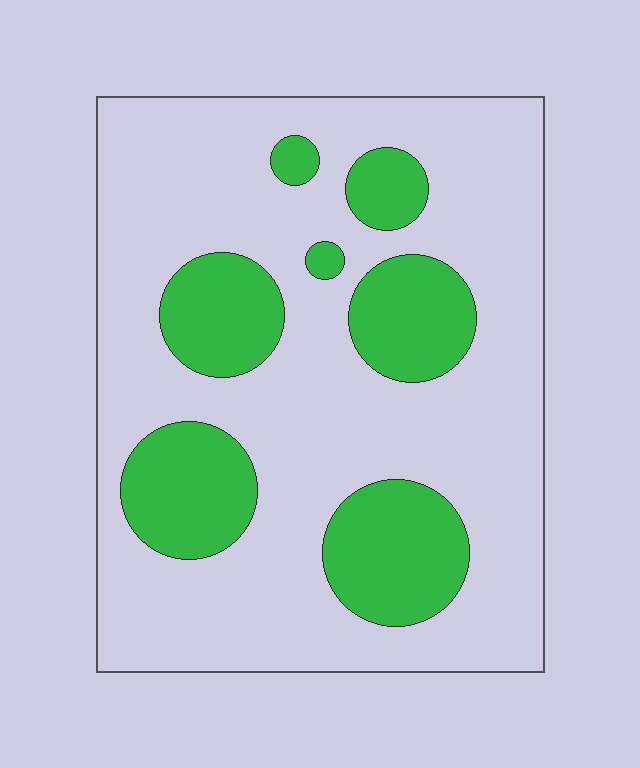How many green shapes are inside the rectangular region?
7.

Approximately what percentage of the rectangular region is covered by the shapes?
Approximately 25%.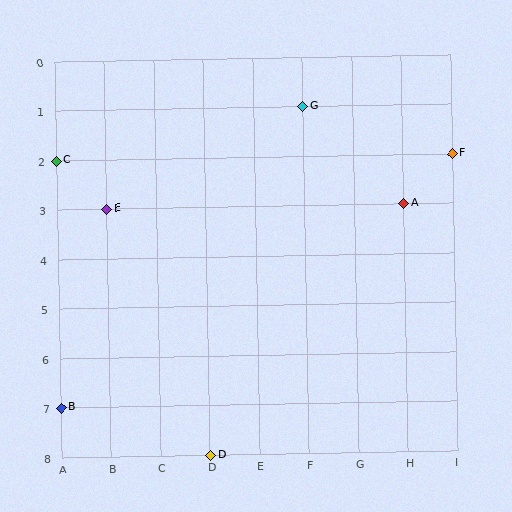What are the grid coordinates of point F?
Point F is at grid coordinates (I, 2).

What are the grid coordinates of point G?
Point G is at grid coordinates (F, 1).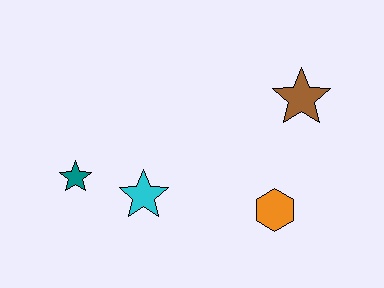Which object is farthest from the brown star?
The teal star is farthest from the brown star.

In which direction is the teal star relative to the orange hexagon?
The teal star is to the left of the orange hexagon.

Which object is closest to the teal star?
The cyan star is closest to the teal star.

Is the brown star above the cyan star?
Yes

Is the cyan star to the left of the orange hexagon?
Yes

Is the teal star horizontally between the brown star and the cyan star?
No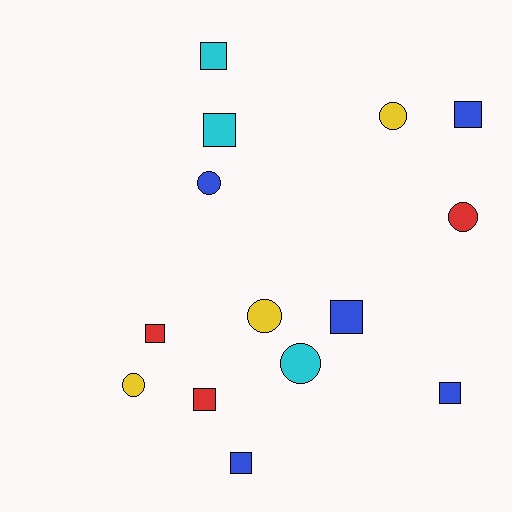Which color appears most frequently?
Blue, with 5 objects.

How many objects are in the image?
There are 14 objects.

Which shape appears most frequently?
Square, with 8 objects.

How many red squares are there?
There are 2 red squares.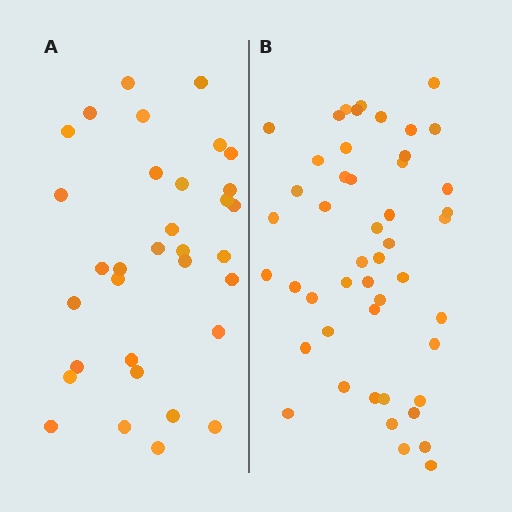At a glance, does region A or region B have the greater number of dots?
Region B (the right region) has more dots.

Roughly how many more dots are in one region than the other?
Region B has approximately 15 more dots than region A.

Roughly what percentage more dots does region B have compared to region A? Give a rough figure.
About 45% more.